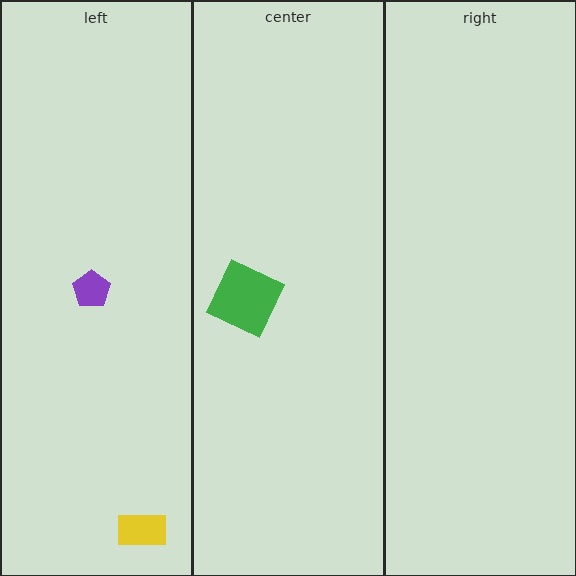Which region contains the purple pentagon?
The left region.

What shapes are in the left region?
The purple pentagon, the yellow rectangle.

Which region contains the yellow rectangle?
The left region.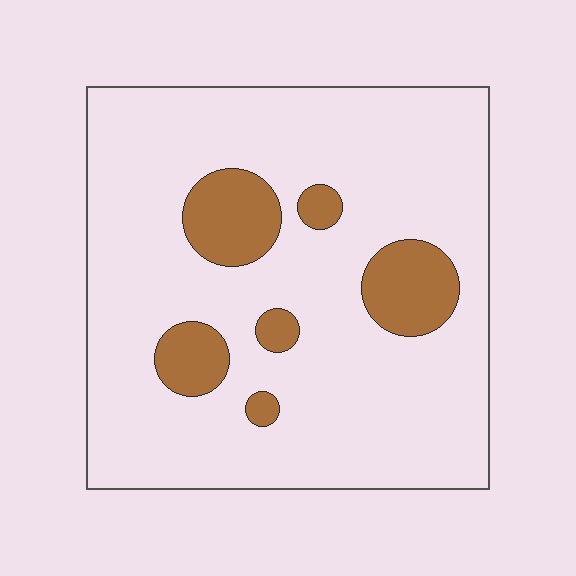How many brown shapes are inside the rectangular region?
6.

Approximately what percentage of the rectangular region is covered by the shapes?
Approximately 15%.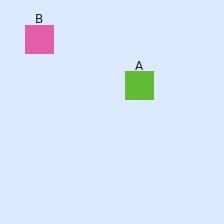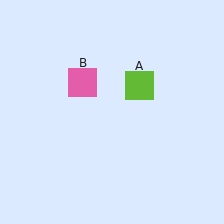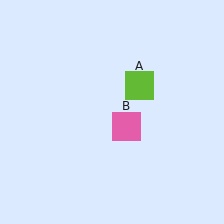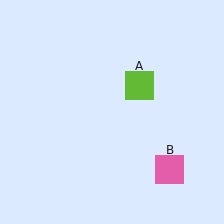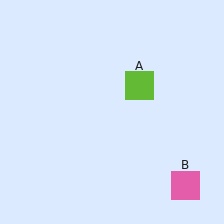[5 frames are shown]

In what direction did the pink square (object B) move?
The pink square (object B) moved down and to the right.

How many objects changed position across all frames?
1 object changed position: pink square (object B).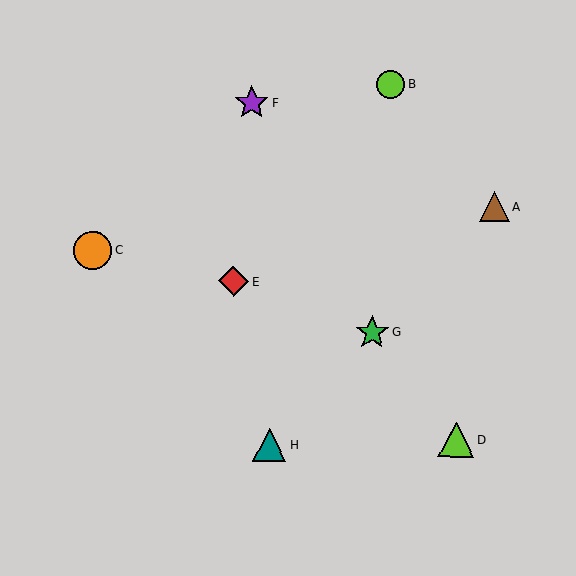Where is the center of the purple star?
The center of the purple star is at (252, 102).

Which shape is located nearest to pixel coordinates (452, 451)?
The lime triangle (labeled D) at (456, 440) is nearest to that location.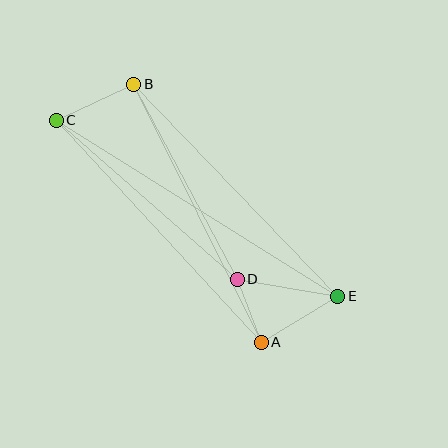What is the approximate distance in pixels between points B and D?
The distance between B and D is approximately 221 pixels.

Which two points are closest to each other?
Points A and D are closest to each other.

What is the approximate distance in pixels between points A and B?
The distance between A and B is approximately 288 pixels.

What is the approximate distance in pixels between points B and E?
The distance between B and E is approximately 294 pixels.